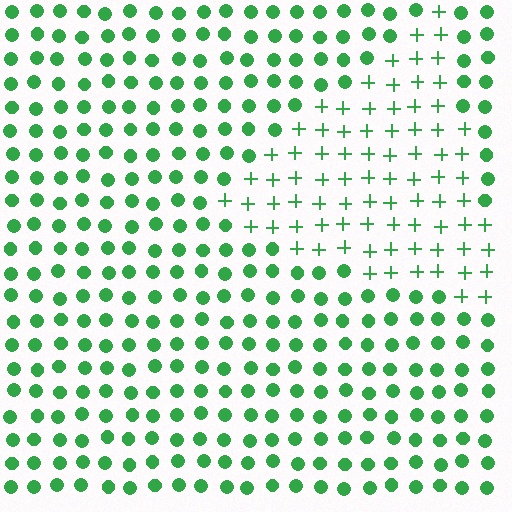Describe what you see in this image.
The image is filled with small green elements arranged in a uniform grid. A triangle-shaped region contains plus signs, while the surrounding area contains circles. The boundary is defined purely by the change in element shape.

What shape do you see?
I see a triangle.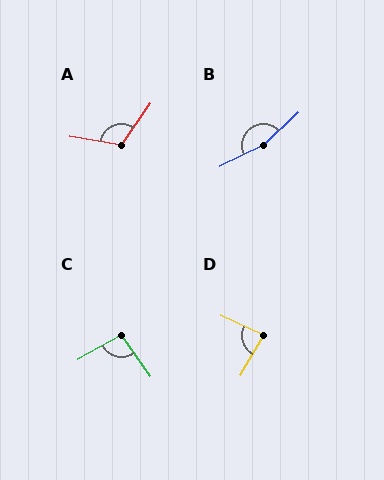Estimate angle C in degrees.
Approximately 96 degrees.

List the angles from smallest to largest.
D (84°), C (96°), A (116°), B (162°).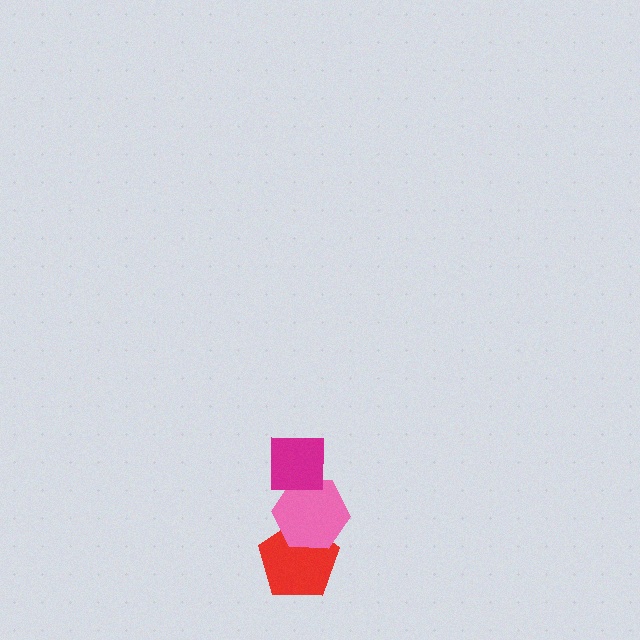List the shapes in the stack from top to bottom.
From top to bottom: the magenta square, the pink hexagon, the red pentagon.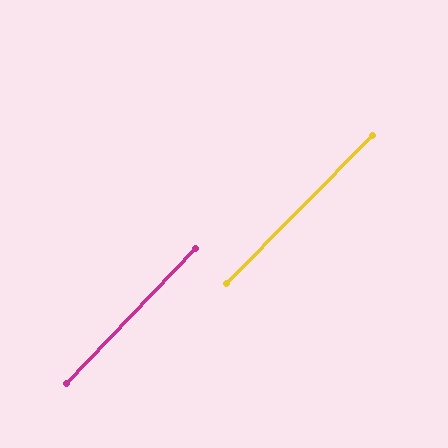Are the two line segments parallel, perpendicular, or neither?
Parallel — their directions differ by only 1.2°.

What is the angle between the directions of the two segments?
Approximately 1 degree.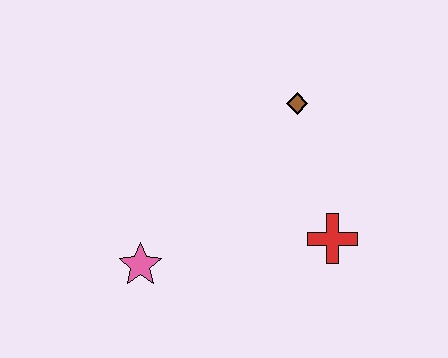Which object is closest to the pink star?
The red cross is closest to the pink star.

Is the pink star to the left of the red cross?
Yes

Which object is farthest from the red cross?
The pink star is farthest from the red cross.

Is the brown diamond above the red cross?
Yes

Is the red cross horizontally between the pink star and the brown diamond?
No